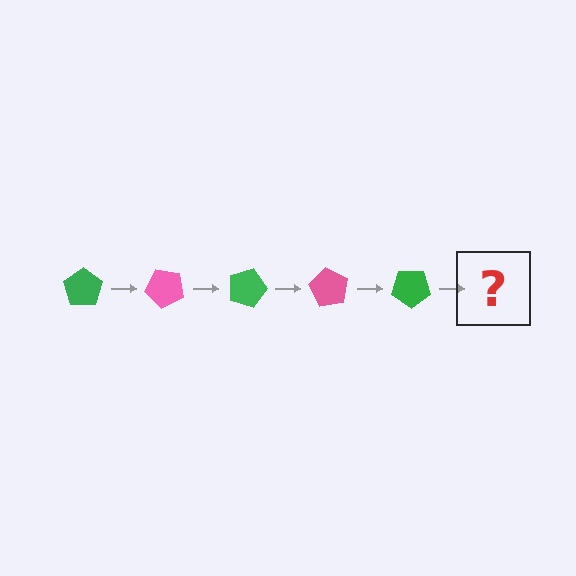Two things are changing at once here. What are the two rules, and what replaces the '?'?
The two rules are that it rotates 45 degrees each step and the color cycles through green and pink. The '?' should be a pink pentagon, rotated 225 degrees from the start.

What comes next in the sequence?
The next element should be a pink pentagon, rotated 225 degrees from the start.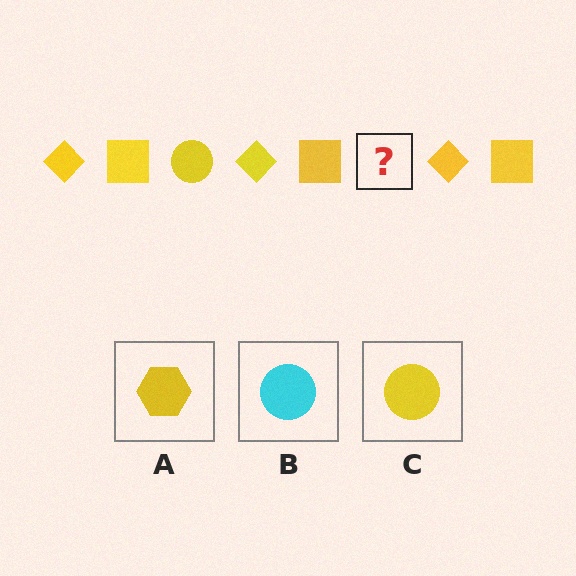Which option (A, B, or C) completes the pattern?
C.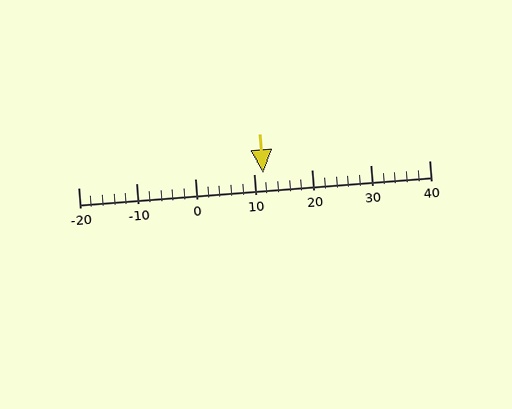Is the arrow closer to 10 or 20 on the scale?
The arrow is closer to 10.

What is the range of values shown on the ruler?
The ruler shows values from -20 to 40.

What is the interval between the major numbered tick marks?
The major tick marks are spaced 10 units apart.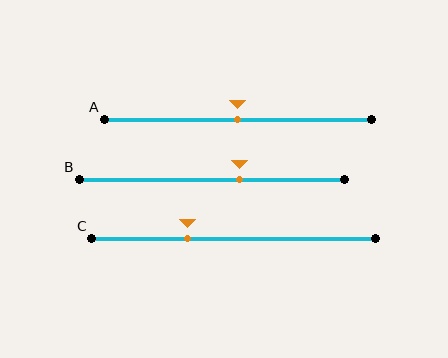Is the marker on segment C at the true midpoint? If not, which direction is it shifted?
No, the marker on segment C is shifted to the left by about 16% of the segment length.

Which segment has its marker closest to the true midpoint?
Segment A has its marker closest to the true midpoint.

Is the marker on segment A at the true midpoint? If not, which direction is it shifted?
Yes, the marker on segment A is at the true midpoint.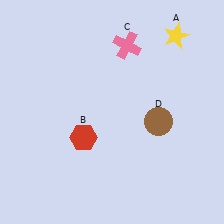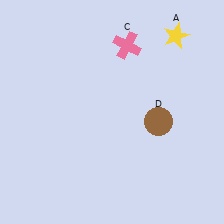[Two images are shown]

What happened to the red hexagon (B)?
The red hexagon (B) was removed in Image 2. It was in the bottom-left area of Image 1.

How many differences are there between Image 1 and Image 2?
There is 1 difference between the two images.